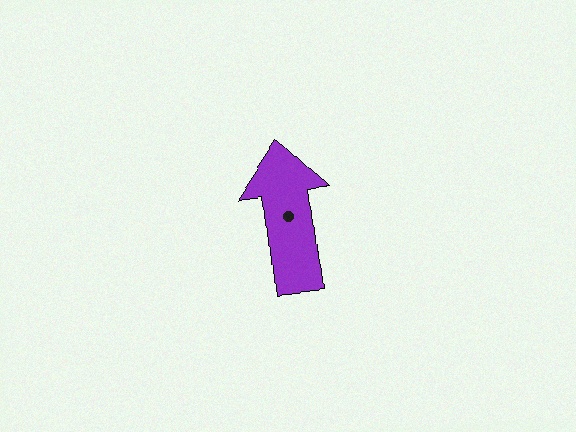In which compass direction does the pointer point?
North.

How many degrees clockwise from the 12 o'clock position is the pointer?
Approximately 353 degrees.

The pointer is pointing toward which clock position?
Roughly 12 o'clock.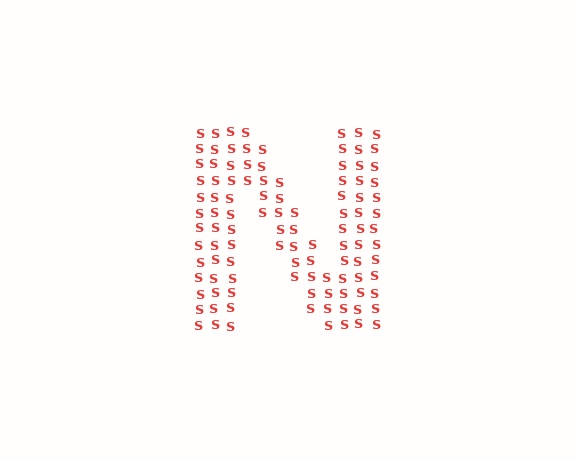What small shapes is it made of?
It is made of small letter S's.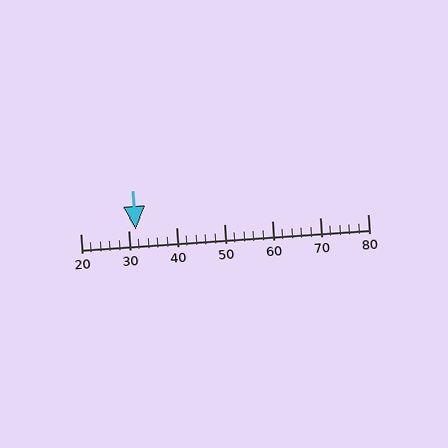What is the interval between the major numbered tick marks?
The major tick marks are spaced 10 units apart.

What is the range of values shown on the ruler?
The ruler shows values from 20 to 80.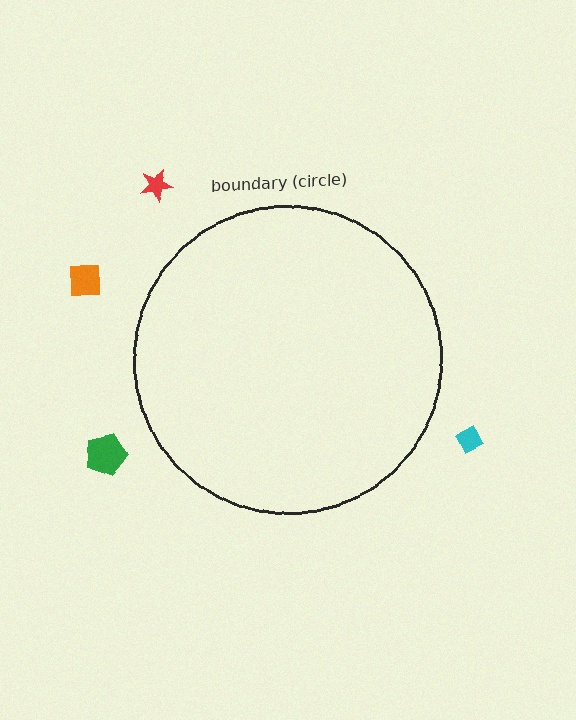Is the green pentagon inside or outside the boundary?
Outside.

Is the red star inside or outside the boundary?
Outside.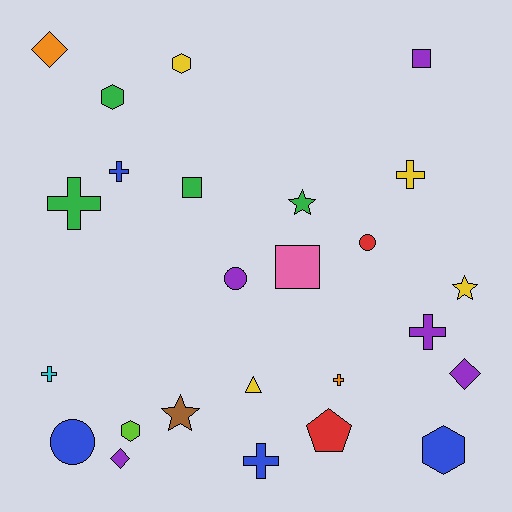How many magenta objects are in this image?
There are no magenta objects.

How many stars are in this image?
There are 3 stars.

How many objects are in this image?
There are 25 objects.